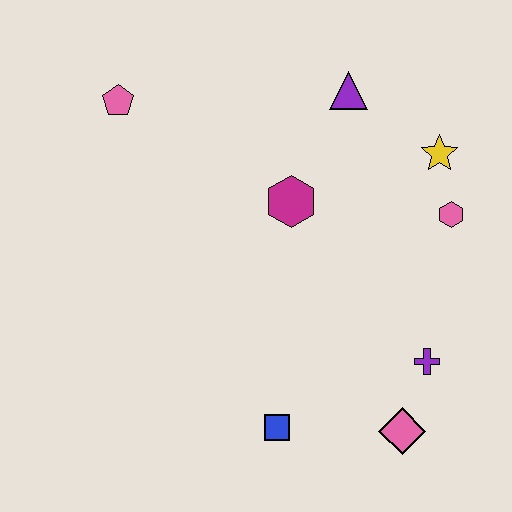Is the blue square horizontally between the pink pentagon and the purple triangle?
Yes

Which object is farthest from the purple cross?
The pink pentagon is farthest from the purple cross.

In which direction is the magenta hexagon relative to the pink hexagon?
The magenta hexagon is to the left of the pink hexagon.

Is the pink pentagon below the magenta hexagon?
No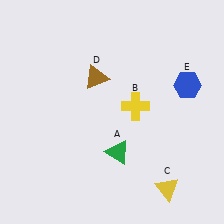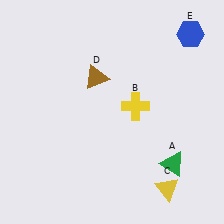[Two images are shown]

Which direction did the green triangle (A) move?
The green triangle (A) moved right.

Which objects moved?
The objects that moved are: the green triangle (A), the blue hexagon (E).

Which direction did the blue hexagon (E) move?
The blue hexagon (E) moved up.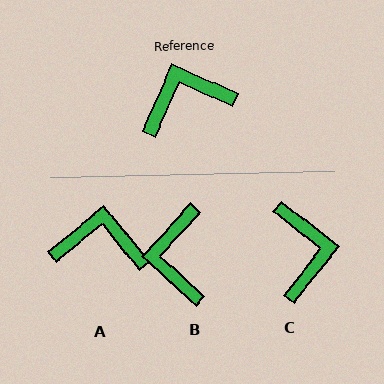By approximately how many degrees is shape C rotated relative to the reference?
Approximately 104 degrees clockwise.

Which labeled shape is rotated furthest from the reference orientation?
C, about 104 degrees away.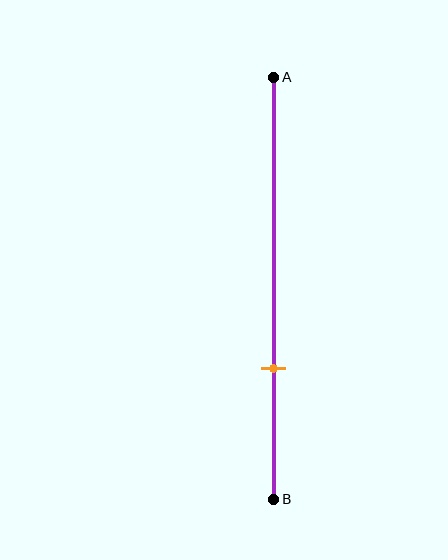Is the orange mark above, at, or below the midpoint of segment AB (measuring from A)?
The orange mark is below the midpoint of segment AB.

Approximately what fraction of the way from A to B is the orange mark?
The orange mark is approximately 70% of the way from A to B.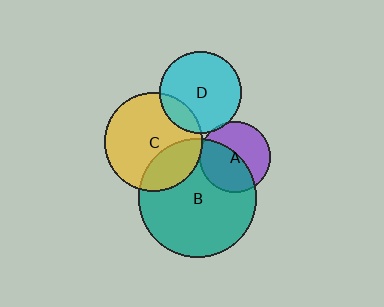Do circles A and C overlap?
Yes.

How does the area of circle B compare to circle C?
Approximately 1.4 times.